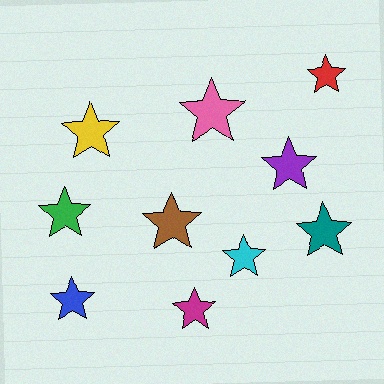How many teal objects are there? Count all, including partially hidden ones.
There is 1 teal object.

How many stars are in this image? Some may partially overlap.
There are 10 stars.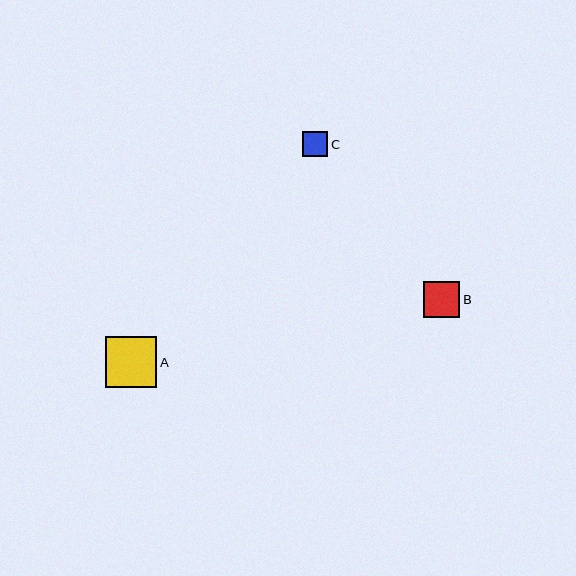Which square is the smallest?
Square C is the smallest with a size of approximately 25 pixels.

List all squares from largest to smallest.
From largest to smallest: A, B, C.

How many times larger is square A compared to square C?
Square A is approximately 2.1 times the size of square C.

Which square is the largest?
Square A is the largest with a size of approximately 51 pixels.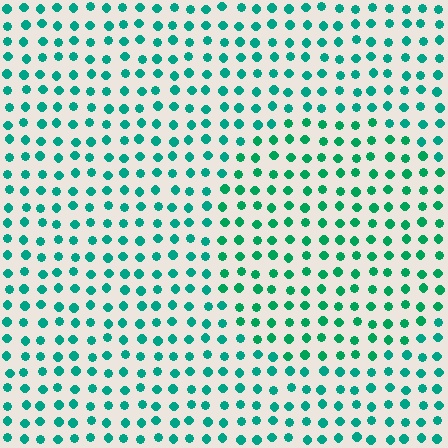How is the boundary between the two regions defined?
The boundary is defined purely by a slight shift in hue (about 17 degrees). Spacing, size, and orientation are identical on both sides.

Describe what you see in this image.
The image is filled with small teal elements in a uniform arrangement. A circle-shaped region is visible where the elements are tinted to a slightly different hue, forming a subtle color boundary.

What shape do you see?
I see a circle.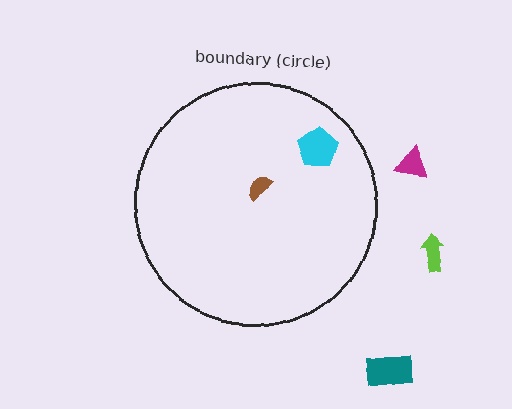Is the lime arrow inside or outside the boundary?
Outside.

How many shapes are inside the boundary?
2 inside, 3 outside.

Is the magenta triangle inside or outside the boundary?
Outside.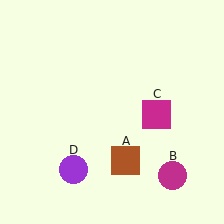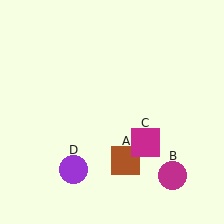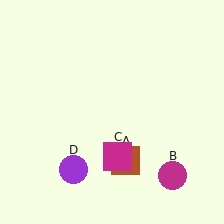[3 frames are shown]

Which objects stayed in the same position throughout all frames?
Brown square (object A) and magenta circle (object B) and purple circle (object D) remained stationary.